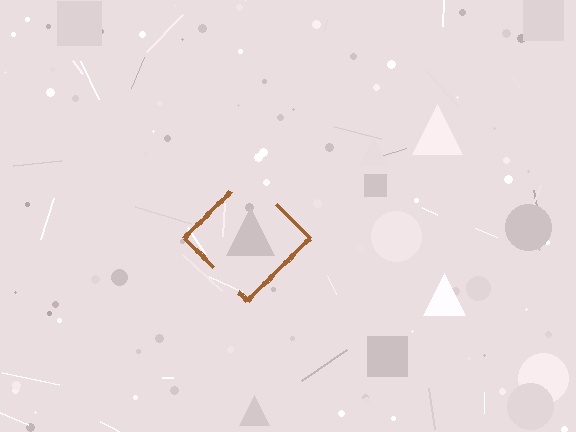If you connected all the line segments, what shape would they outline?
They would outline a diamond.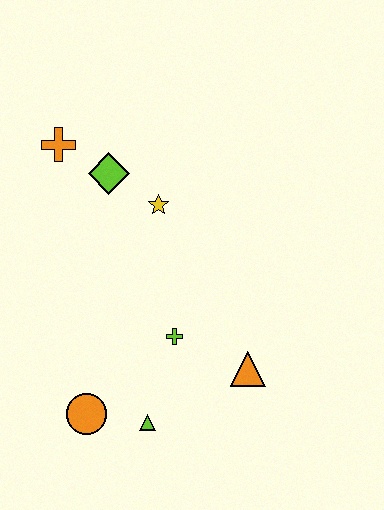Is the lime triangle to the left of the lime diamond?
No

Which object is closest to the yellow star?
The lime diamond is closest to the yellow star.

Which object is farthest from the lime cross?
The orange cross is farthest from the lime cross.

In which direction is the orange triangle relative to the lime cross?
The orange triangle is to the right of the lime cross.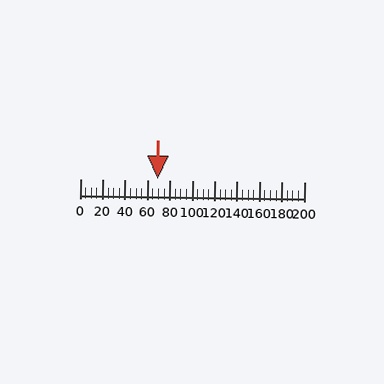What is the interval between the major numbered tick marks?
The major tick marks are spaced 20 units apart.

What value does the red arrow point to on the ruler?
The red arrow points to approximately 70.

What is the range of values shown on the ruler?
The ruler shows values from 0 to 200.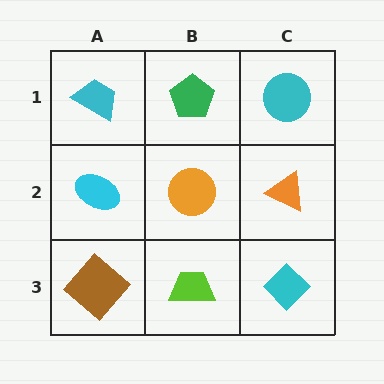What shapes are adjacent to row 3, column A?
A cyan ellipse (row 2, column A), a lime trapezoid (row 3, column B).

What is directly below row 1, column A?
A cyan ellipse.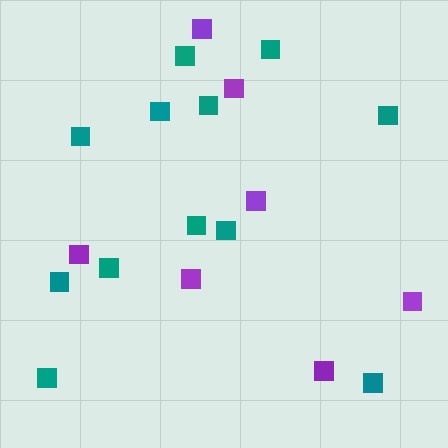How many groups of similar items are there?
There are 2 groups: one group of teal squares (12) and one group of purple squares (7).